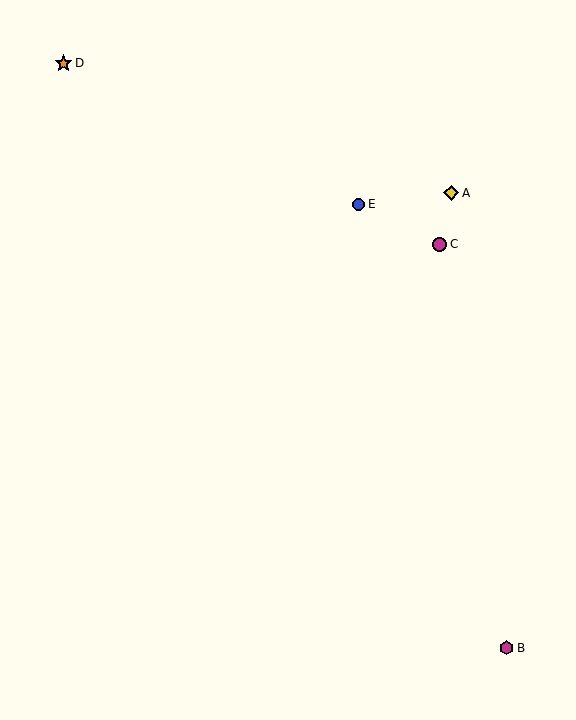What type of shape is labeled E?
Shape E is a blue circle.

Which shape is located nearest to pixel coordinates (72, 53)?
The orange star (labeled D) at (63, 63) is nearest to that location.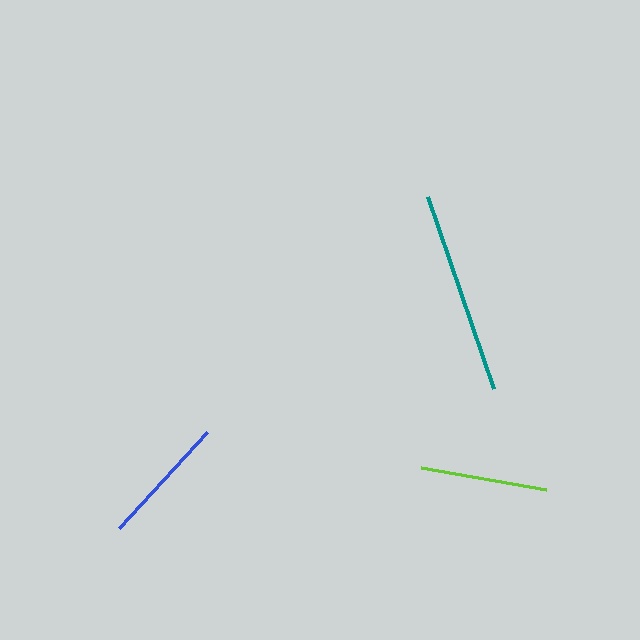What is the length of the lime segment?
The lime segment is approximately 127 pixels long.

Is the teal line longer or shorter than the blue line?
The teal line is longer than the blue line.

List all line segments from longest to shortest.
From longest to shortest: teal, blue, lime.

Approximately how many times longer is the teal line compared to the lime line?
The teal line is approximately 1.6 times the length of the lime line.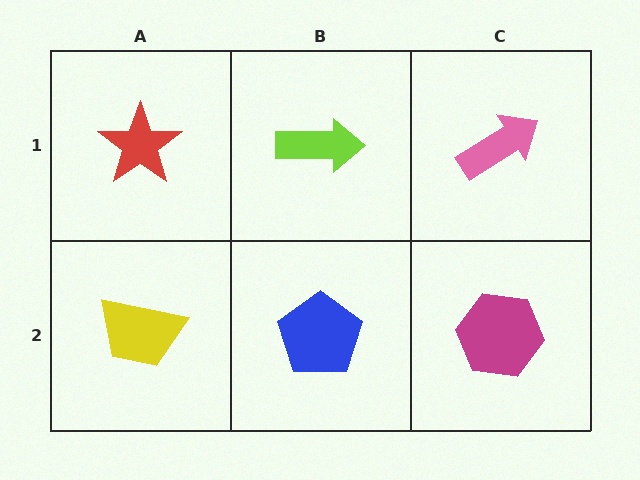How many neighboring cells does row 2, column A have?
2.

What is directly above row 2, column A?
A red star.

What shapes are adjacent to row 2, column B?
A lime arrow (row 1, column B), a yellow trapezoid (row 2, column A), a magenta hexagon (row 2, column C).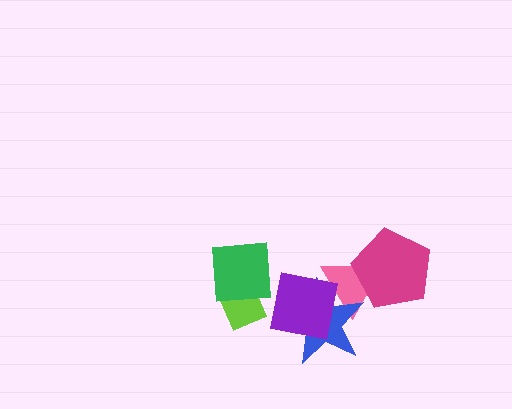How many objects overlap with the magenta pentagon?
1 object overlaps with the magenta pentagon.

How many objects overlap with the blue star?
2 objects overlap with the blue star.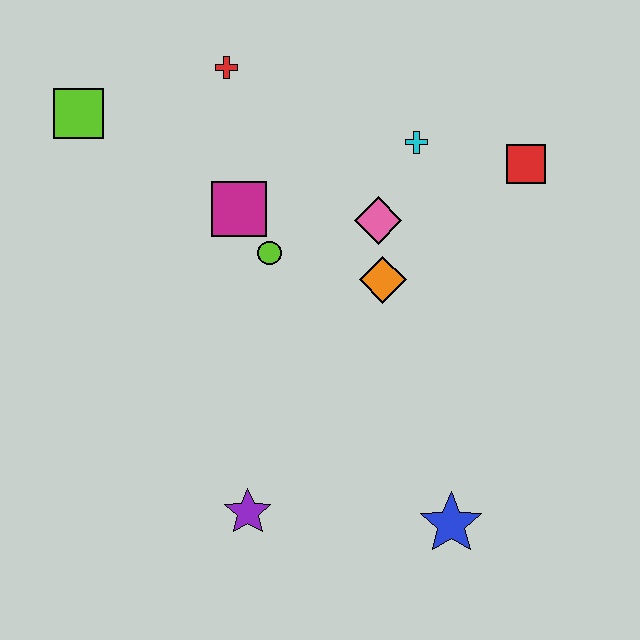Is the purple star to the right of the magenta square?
Yes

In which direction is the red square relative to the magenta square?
The red square is to the right of the magenta square.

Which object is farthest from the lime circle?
The blue star is farthest from the lime circle.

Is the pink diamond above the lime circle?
Yes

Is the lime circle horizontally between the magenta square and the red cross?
No